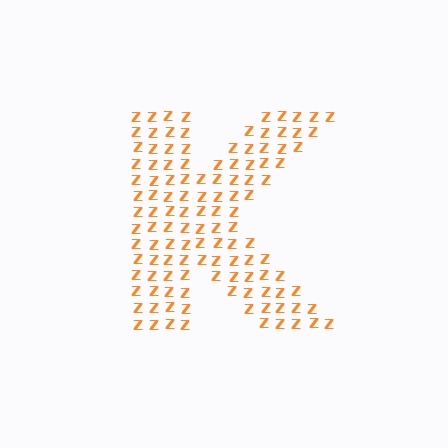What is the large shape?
The large shape is the letter K.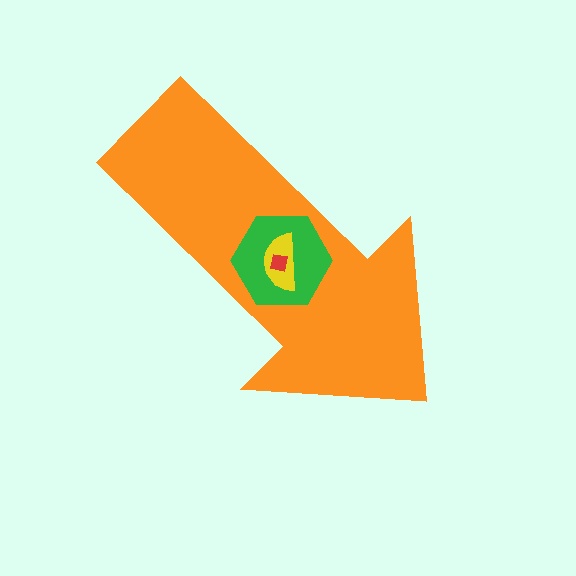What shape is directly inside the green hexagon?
The yellow semicircle.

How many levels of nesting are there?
4.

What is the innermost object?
The red square.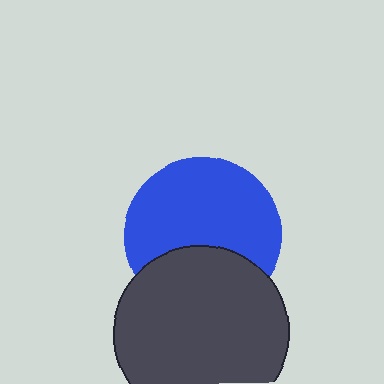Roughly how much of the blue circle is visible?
Most of it is visible (roughly 66%).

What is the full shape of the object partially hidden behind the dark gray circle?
The partially hidden object is a blue circle.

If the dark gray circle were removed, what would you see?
You would see the complete blue circle.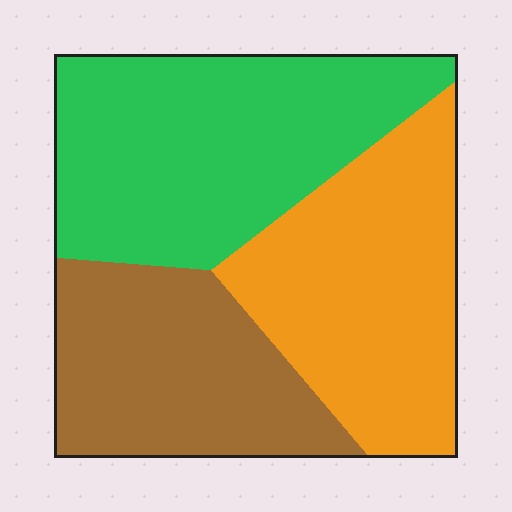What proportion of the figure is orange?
Orange takes up about one third (1/3) of the figure.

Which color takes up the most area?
Green, at roughly 40%.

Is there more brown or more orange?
Orange.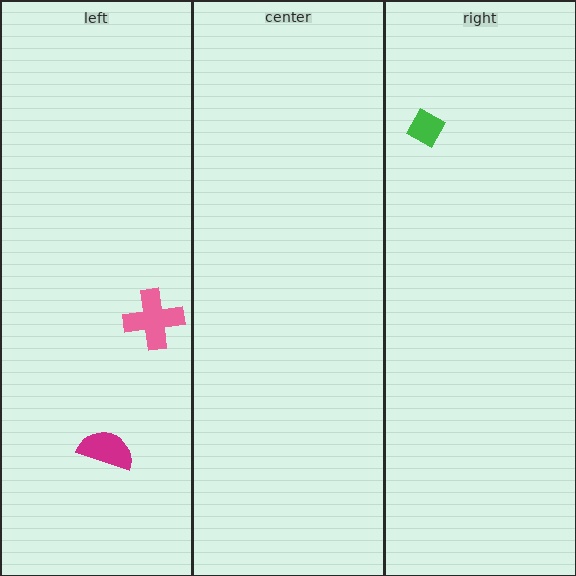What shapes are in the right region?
The green diamond.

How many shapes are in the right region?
1.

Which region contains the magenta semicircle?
The left region.